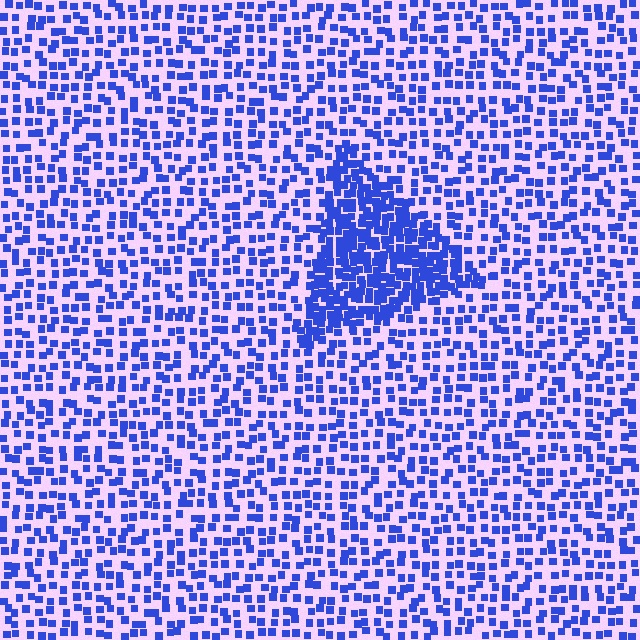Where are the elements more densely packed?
The elements are more densely packed inside the triangle boundary.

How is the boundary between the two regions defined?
The boundary is defined by a change in element density (approximately 2.3x ratio). All elements are the same color, size, and shape.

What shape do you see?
I see a triangle.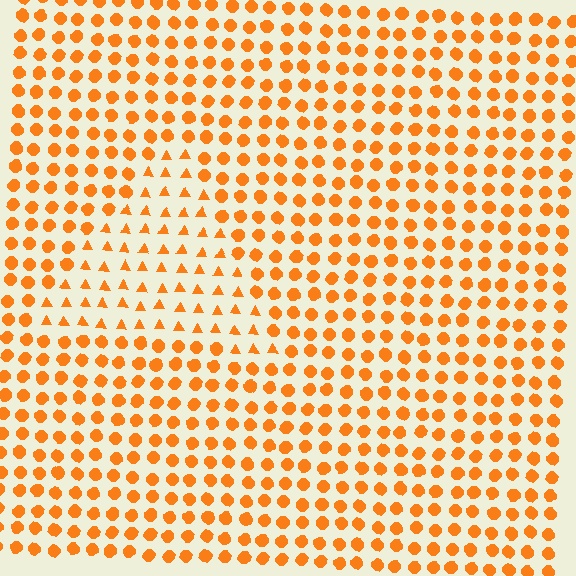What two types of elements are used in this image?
The image uses triangles inside the triangle region and circles outside it.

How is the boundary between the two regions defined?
The boundary is defined by a change in element shape: triangles inside vs. circles outside. All elements share the same color and spacing.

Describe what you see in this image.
The image is filled with small orange elements arranged in a uniform grid. A triangle-shaped region contains triangles, while the surrounding area contains circles. The boundary is defined purely by the change in element shape.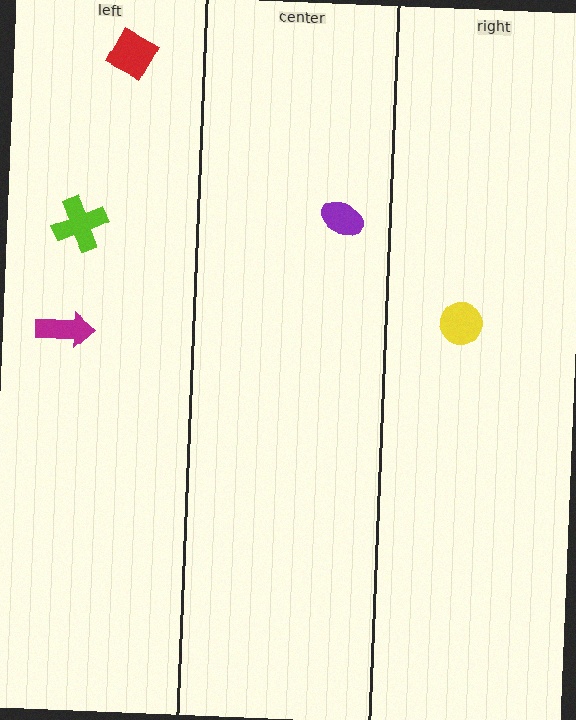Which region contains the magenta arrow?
The left region.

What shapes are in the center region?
The purple ellipse.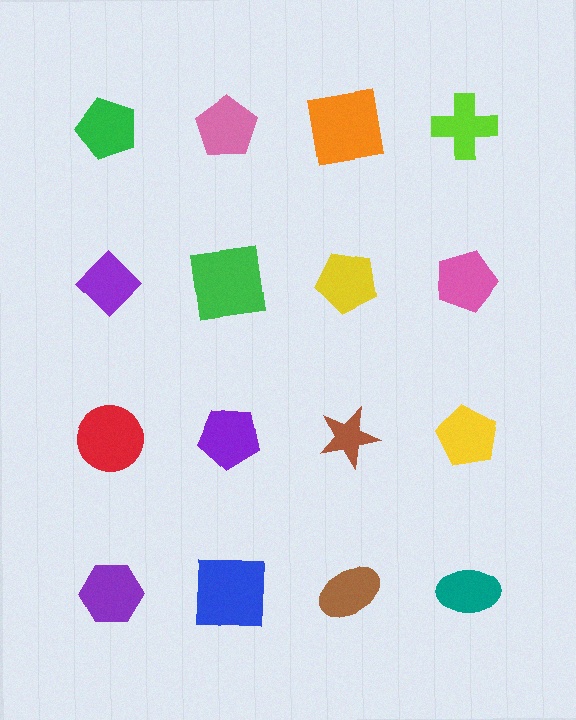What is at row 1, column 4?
A lime cross.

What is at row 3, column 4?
A yellow pentagon.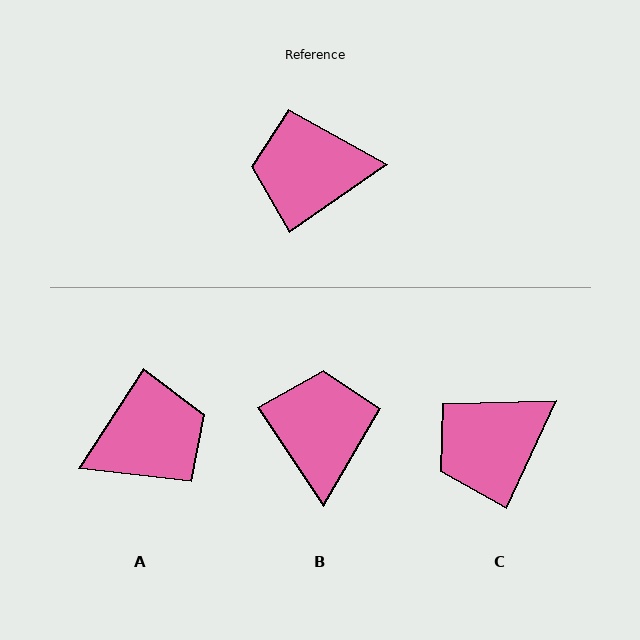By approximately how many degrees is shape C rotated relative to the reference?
Approximately 31 degrees counter-clockwise.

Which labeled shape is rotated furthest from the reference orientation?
A, about 157 degrees away.